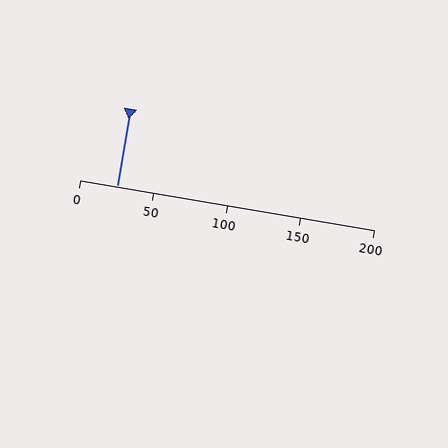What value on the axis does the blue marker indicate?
The marker indicates approximately 25.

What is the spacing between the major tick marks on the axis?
The major ticks are spaced 50 apart.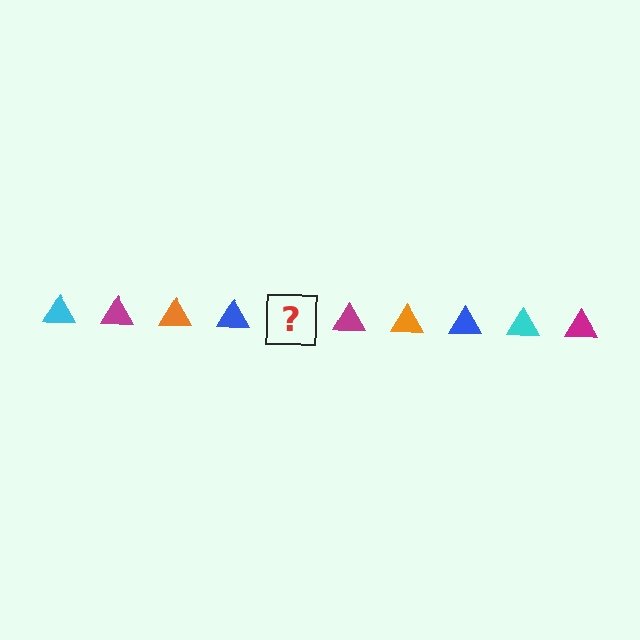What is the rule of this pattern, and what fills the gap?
The rule is that the pattern cycles through cyan, magenta, orange, blue triangles. The gap should be filled with a cyan triangle.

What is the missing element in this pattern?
The missing element is a cyan triangle.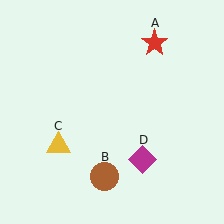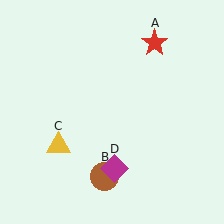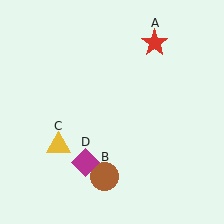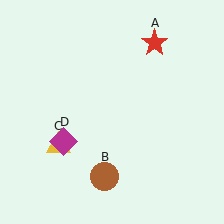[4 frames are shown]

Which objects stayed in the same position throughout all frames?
Red star (object A) and brown circle (object B) and yellow triangle (object C) remained stationary.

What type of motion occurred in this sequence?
The magenta diamond (object D) rotated clockwise around the center of the scene.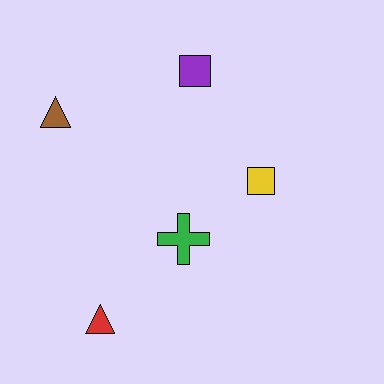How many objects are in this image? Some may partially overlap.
There are 5 objects.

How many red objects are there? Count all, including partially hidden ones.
There is 1 red object.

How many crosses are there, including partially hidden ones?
There is 1 cross.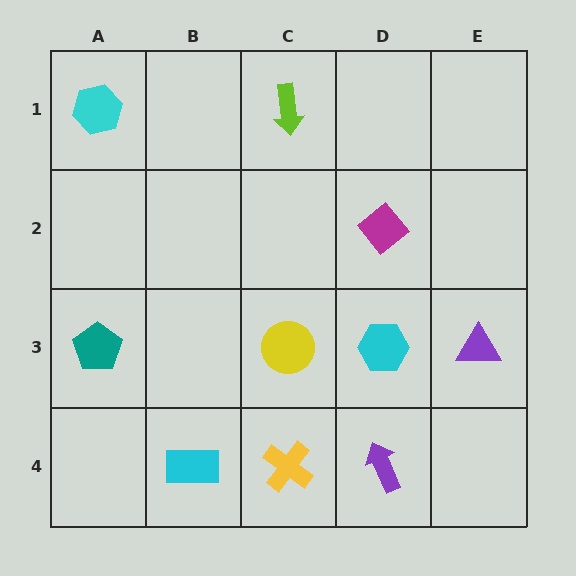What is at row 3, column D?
A cyan hexagon.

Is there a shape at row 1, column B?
No, that cell is empty.